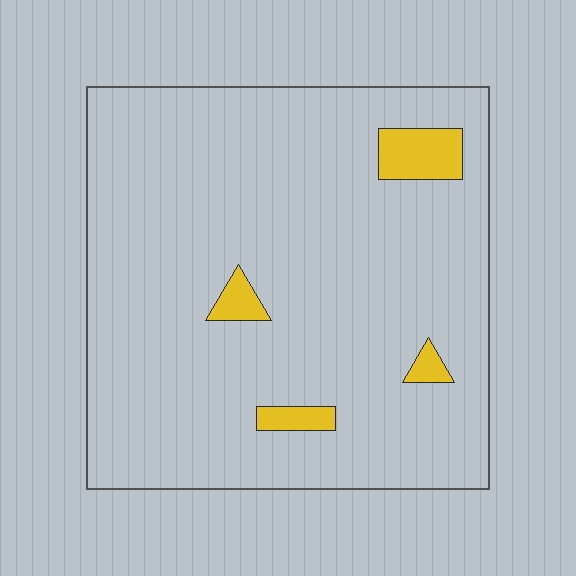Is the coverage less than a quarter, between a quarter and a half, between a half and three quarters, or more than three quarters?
Less than a quarter.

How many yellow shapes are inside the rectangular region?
4.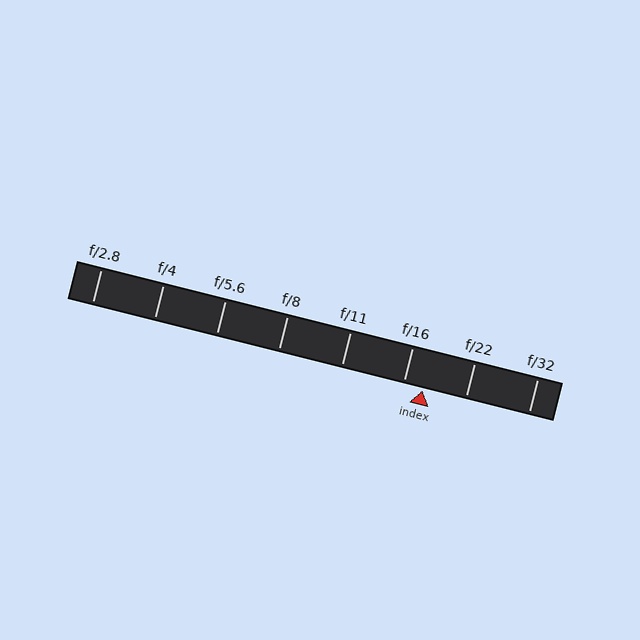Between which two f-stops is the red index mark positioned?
The index mark is between f/16 and f/22.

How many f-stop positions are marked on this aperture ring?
There are 8 f-stop positions marked.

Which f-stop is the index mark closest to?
The index mark is closest to f/16.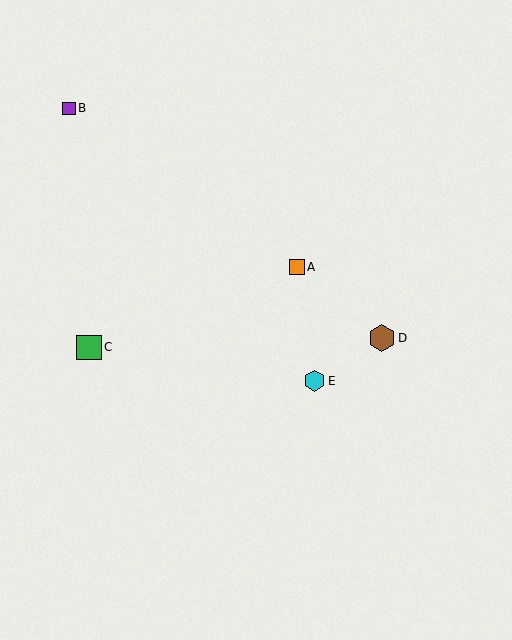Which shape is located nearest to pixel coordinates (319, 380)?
The cyan hexagon (labeled E) at (314, 381) is nearest to that location.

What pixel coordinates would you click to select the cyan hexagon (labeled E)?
Click at (314, 381) to select the cyan hexagon E.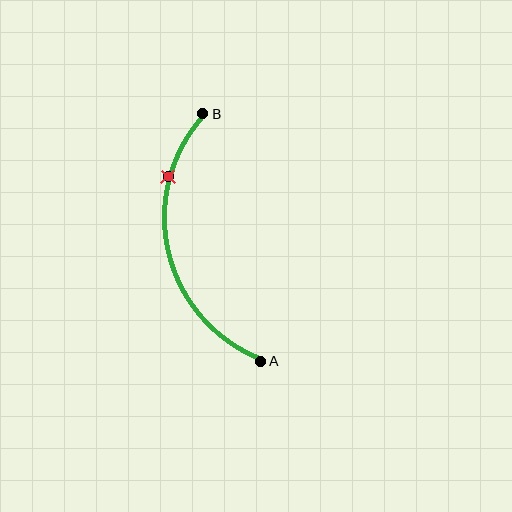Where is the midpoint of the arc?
The arc midpoint is the point on the curve farthest from the straight line joining A and B. It sits to the left of that line.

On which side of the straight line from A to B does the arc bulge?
The arc bulges to the left of the straight line connecting A and B.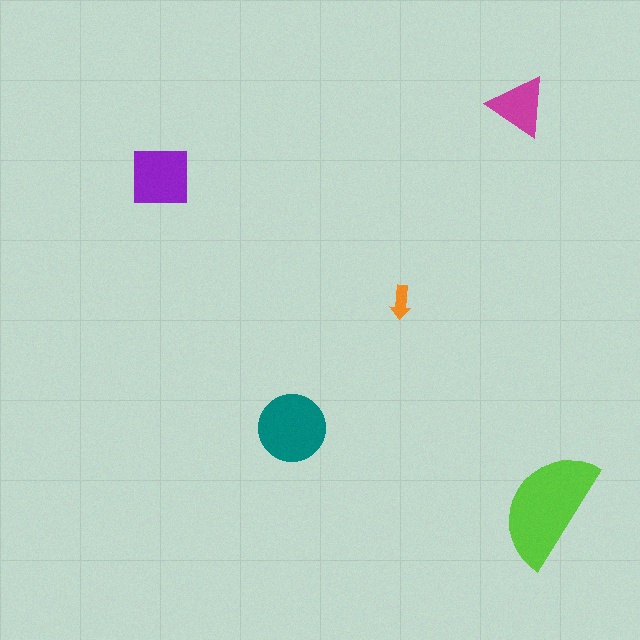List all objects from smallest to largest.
The orange arrow, the magenta triangle, the purple square, the teal circle, the lime semicircle.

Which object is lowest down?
The lime semicircle is bottommost.